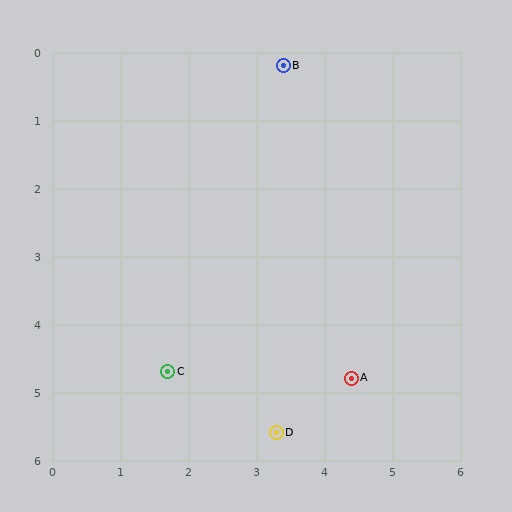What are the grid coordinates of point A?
Point A is at approximately (4.4, 4.8).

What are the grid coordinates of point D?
Point D is at approximately (3.3, 5.6).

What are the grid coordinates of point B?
Point B is at approximately (3.4, 0.2).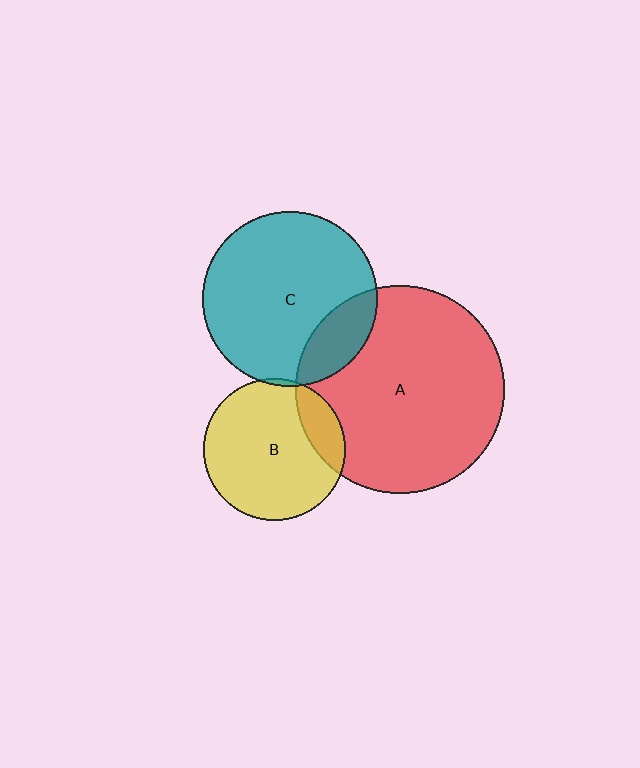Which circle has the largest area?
Circle A (red).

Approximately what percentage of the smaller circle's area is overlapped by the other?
Approximately 5%.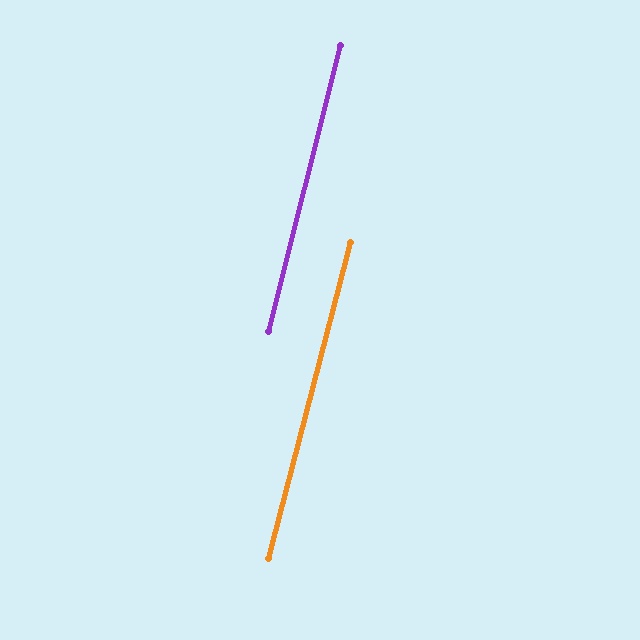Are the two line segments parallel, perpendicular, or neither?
Parallel — their directions differ by only 0.6°.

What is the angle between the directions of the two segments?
Approximately 1 degree.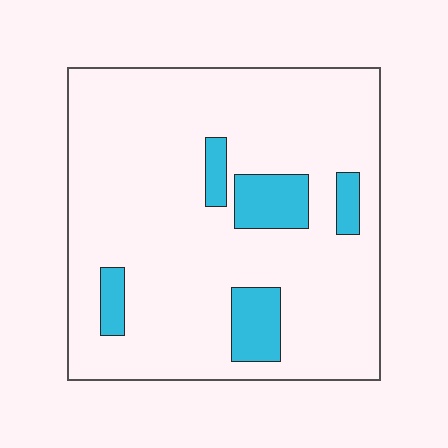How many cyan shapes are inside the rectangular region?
5.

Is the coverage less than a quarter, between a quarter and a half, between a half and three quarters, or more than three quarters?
Less than a quarter.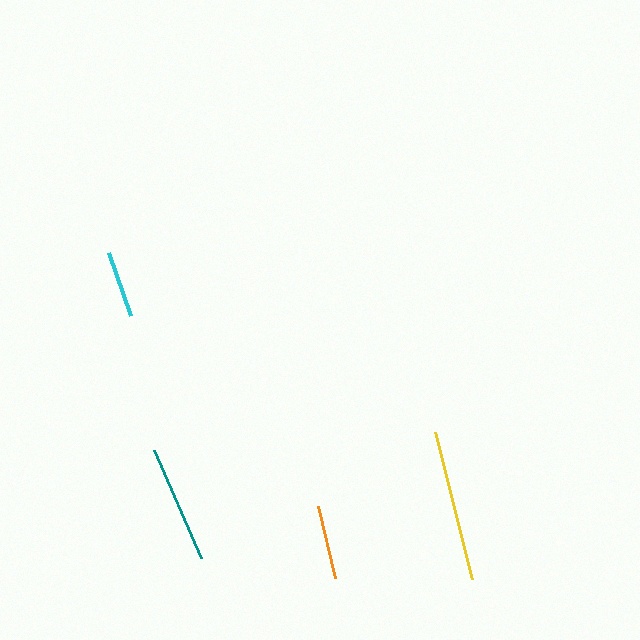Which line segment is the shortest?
The cyan line is the shortest at approximately 67 pixels.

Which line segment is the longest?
The yellow line is the longest at approximately 152 pixels.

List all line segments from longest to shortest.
From longest to shortest: yellow, teal, orange, cyan.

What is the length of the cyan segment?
The cyan segment is approximately 67 pixels long.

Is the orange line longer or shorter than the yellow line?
The yellow line is longer than the orange line.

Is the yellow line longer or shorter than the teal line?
The yellow line is longer than the teal line.